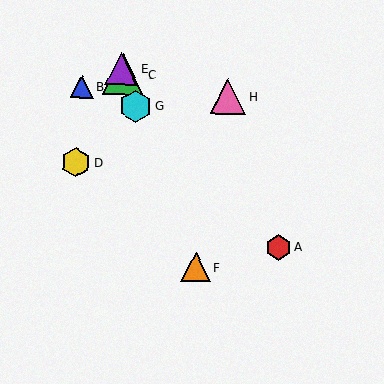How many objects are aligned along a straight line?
4 objects (C, E, F, G) are aligned along a straight line.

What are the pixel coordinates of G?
Object G is at (135, 106).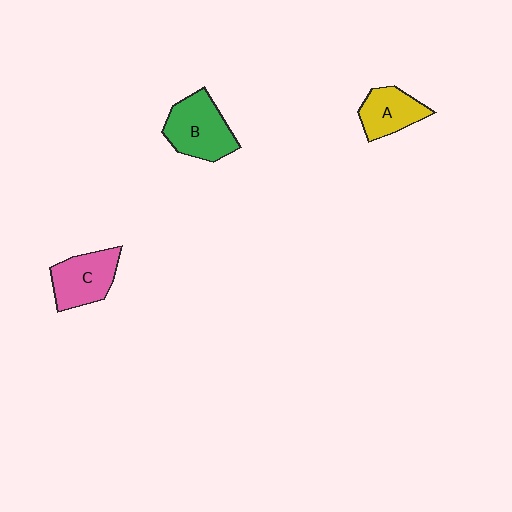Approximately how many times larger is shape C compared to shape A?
Approximately 1.2 times.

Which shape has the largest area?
Shape B (green).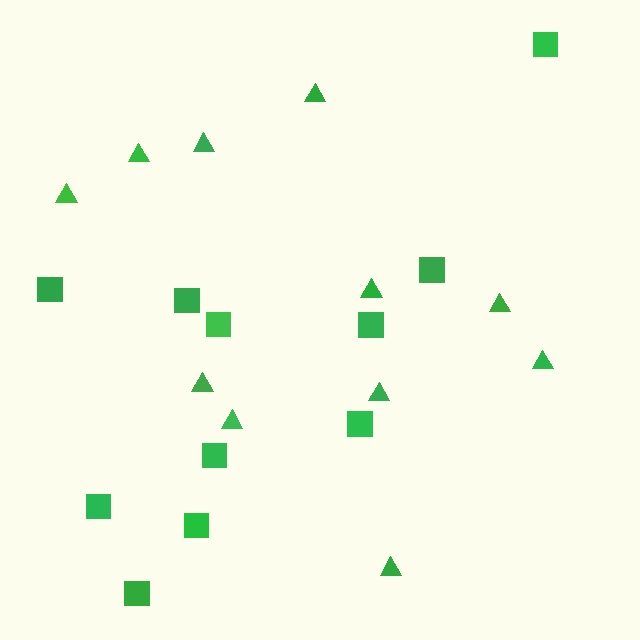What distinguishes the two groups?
There are 2 groups: one group of triangles (11) and one group of squares (11).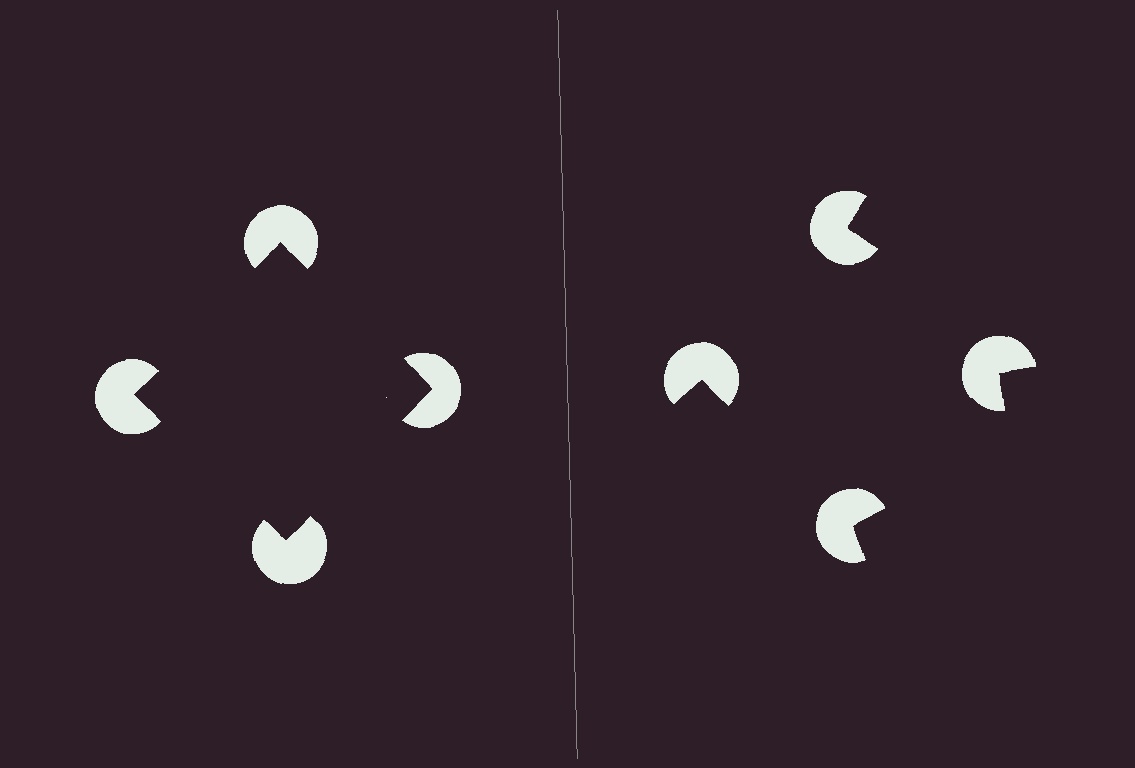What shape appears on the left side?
An illusory square.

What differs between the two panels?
The pac-man discs are positioned identically on both sides; only the wedge orientations differ. On the left they align to a square; on the right they are misaligned.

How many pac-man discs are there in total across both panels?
8 — 4 on each side.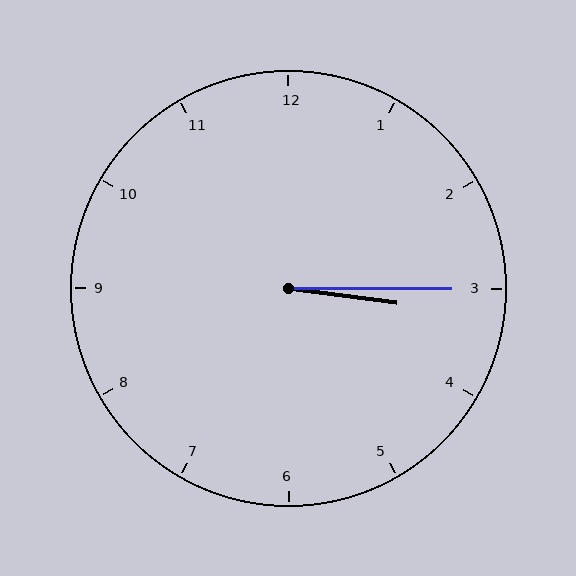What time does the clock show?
3:15.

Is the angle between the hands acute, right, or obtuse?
It is acute.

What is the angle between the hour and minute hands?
Approximately 8 degrees.